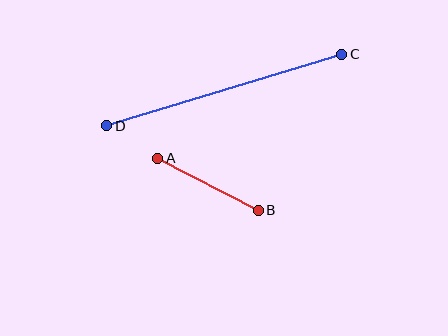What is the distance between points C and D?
The distance is approximately 246 pixels.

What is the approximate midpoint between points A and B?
The midpoint is at approximately (208, 184) pixels.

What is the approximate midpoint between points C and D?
The midpoint is at approximately (224, 90) pixels.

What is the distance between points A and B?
The distance is approximately 113 pixels.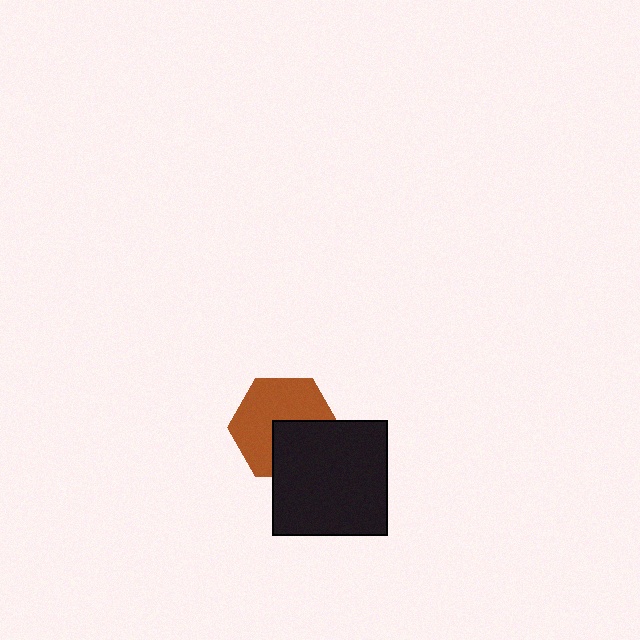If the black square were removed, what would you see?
You would see the complete brown hexagon.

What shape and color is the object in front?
The object in front is a black square.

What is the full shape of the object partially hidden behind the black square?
The partially hidden object is a brown hexagon.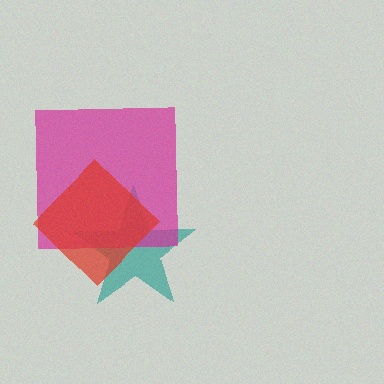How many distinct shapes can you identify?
There are 3 distinct shapes: a teal star, a magenta square, a red diamond.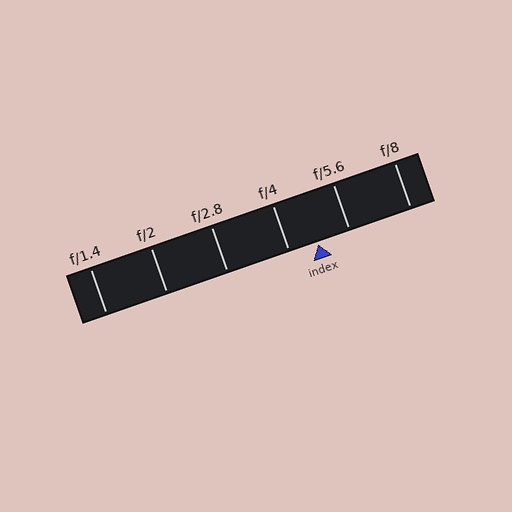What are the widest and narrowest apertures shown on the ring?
The widest aperture shown is f/1.4 and the narrowest is f/8.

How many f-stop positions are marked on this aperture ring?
There are 6 f-stop positions marked.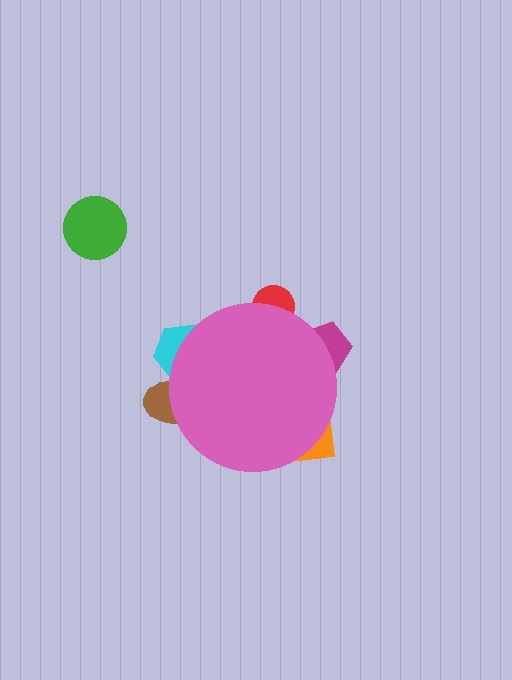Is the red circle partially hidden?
Yes, the red circle is partially hidden behind the pink circle.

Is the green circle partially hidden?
No, the green circle is fully visible.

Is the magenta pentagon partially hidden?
Yes, the magenta pentagon is partially hidden behind the pink circle.